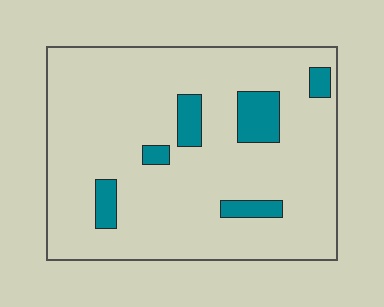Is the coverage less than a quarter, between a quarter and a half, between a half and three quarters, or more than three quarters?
Less than a quarter.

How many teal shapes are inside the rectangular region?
6.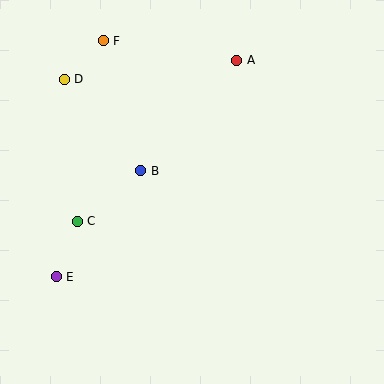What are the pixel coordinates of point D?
Point D is at (64, 79).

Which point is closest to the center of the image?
Point B at (141, 171) is closest to the center.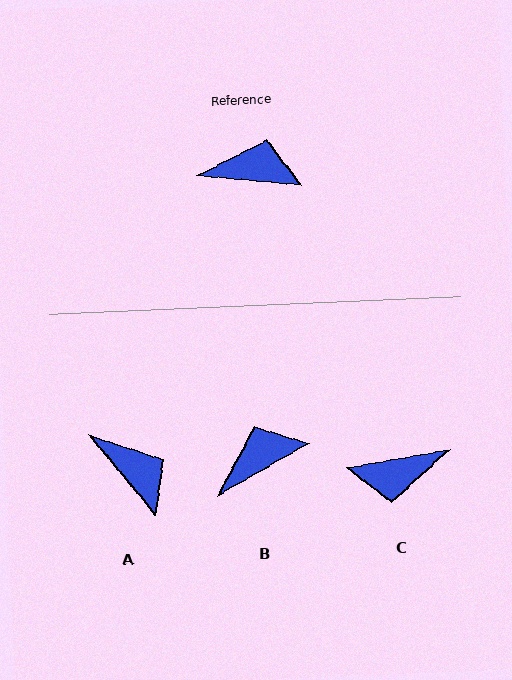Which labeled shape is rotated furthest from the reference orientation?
C, about 165 degrees away.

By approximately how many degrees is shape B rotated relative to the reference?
Approximately 35 degrees counter-clockwise.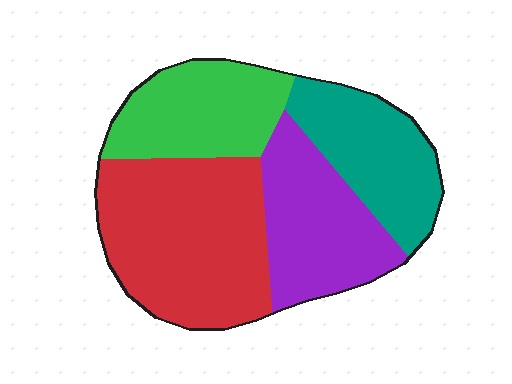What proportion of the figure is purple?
Purple takes up less than a quarter of the figure.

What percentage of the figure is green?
Green covers around 20% of the figure.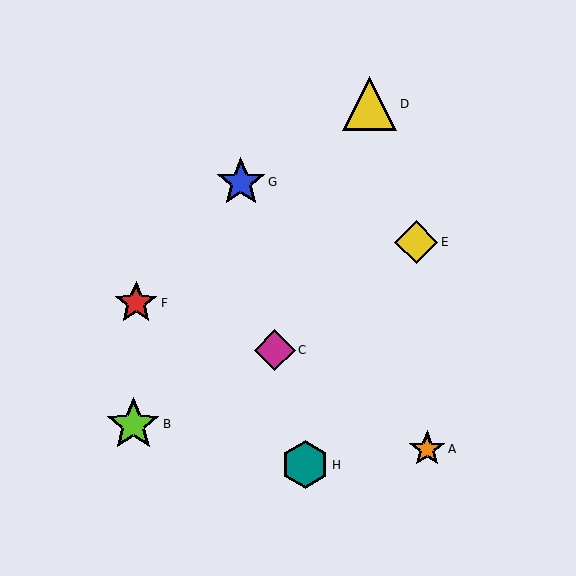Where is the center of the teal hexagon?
The center of the teal hexagon is at (305, 465).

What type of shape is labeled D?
Shape D is a yellow triangle.